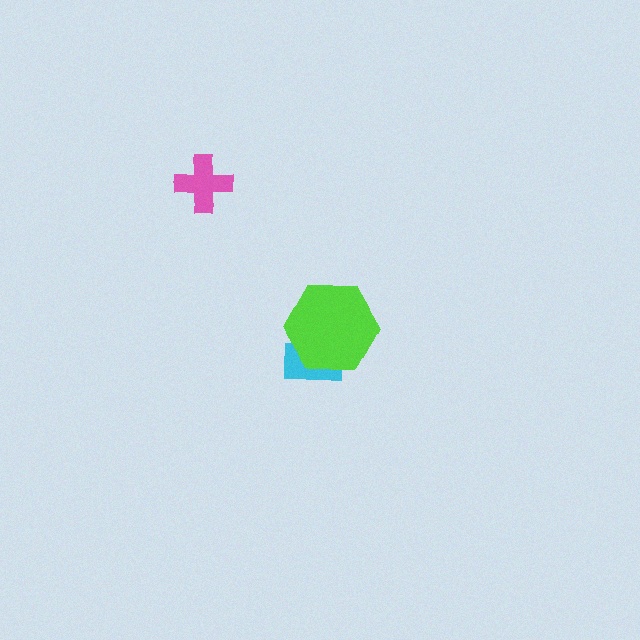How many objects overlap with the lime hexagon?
1 object overlaps with the lime hexagon.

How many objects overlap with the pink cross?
0 objects overlap with the pink cross.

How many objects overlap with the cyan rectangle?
1 object overlaps with the cyan rectangle.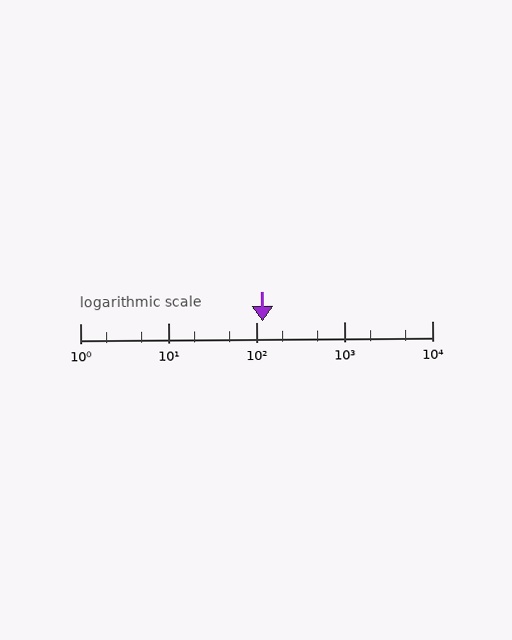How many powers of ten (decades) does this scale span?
The scale spans 4 decades, from 1 to 10000.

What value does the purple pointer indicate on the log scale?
The pointer indicates approximately 120.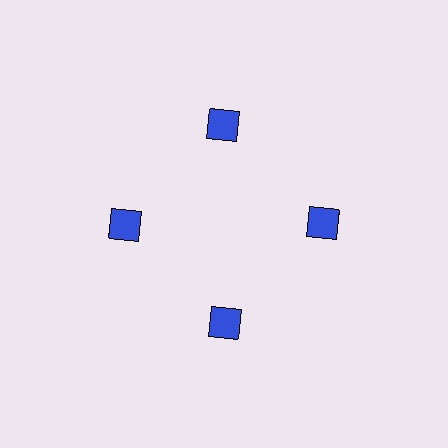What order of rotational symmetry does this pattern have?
This pattern has 4-fold rotational symmetry.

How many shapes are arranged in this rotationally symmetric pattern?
There are 4 shapes, arranged in 4 groups of 1.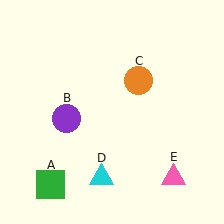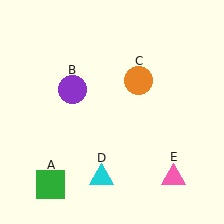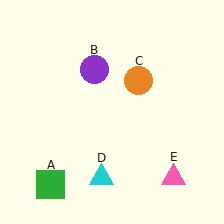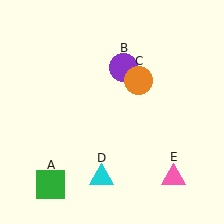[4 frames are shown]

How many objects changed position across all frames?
1 object changed position: purple circle (object B).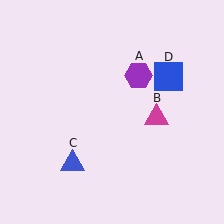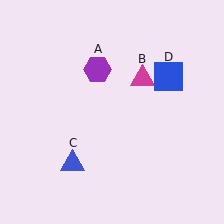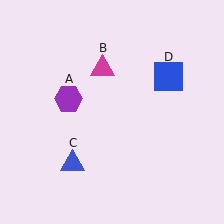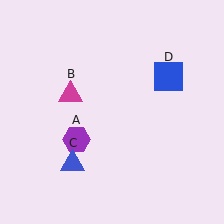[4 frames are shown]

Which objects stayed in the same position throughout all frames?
Blue triangle (object C) and blue square (object D) remained stationary.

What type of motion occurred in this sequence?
The purple hexagon (object A), magenta triangle (object B) rotated counterclockwise around the center of the scene.